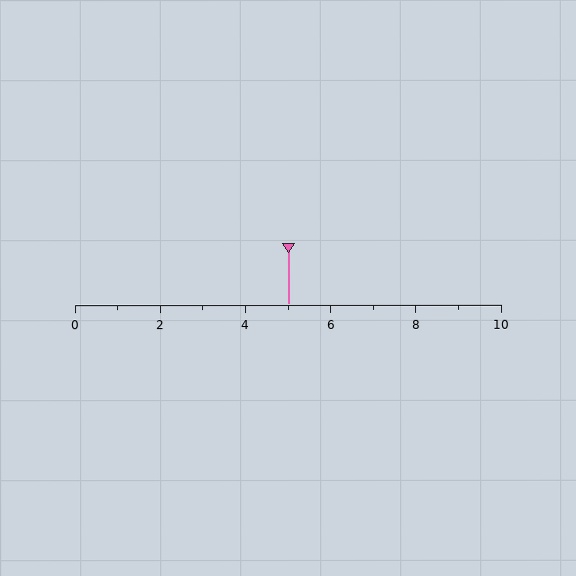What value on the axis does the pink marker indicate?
The marker indicates approximately 5.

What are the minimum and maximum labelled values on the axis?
The axis runs from 0 to 10.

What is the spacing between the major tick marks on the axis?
The major ticks are spaced 2 apart.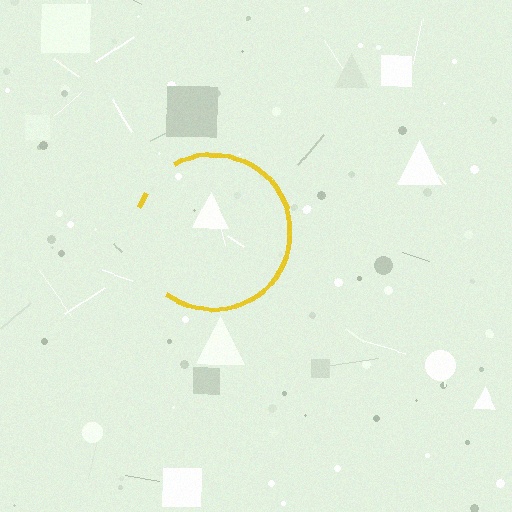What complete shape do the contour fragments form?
The contour fragments form a circle.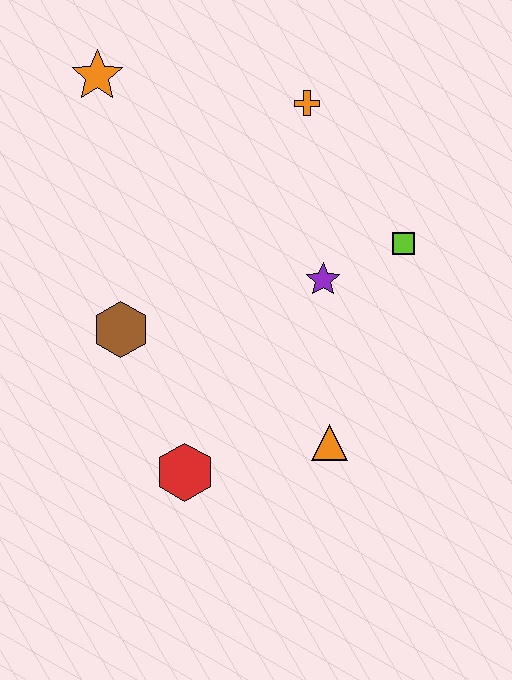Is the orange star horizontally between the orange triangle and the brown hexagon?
No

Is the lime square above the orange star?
No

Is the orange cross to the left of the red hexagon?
No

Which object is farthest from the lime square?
The orange star is farthest from the lime square.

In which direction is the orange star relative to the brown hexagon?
The orange star is above the brown hexagon.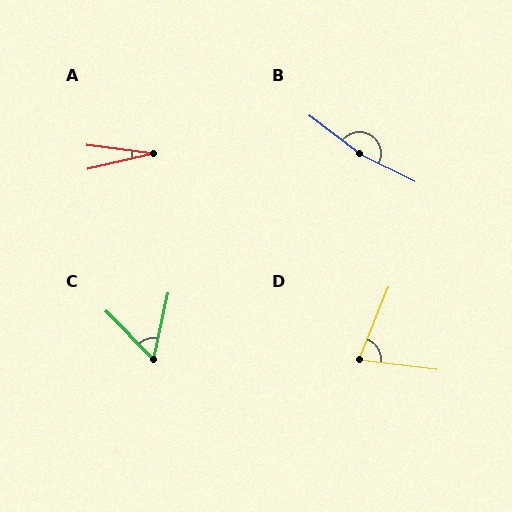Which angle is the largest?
B, at approximately 170 degrees.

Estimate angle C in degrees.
Approximately 57 degrees.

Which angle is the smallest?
A, at approximately 20 degrees.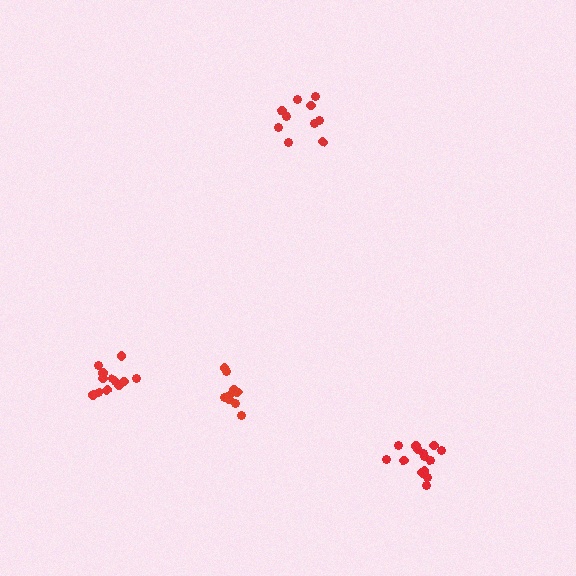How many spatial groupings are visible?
There are 4 spatial groupings.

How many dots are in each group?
Group 1: 12 dots, Group 2: 10 dots, Group 3: 9 dots, Group 4: 15 dots (46 total).